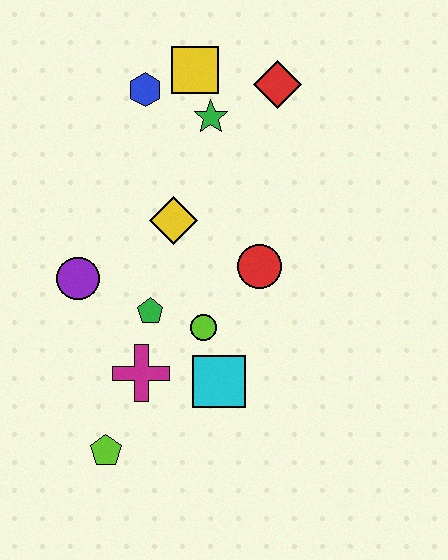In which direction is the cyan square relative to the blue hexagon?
The cyan square is below the blue hexagon.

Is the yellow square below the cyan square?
No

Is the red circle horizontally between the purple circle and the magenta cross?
No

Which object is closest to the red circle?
The lime circle is closest to the red circle.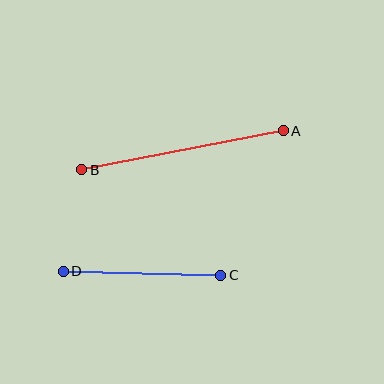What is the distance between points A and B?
The distance is approximately 205 pixels.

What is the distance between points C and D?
The distance is approximately 158 pixels.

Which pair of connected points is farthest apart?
Points A and B are farthest apart.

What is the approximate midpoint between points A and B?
The midpoint is at approximately (182, 150) pixels.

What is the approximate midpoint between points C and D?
The midpoint is at approximately (142, 273) pixels.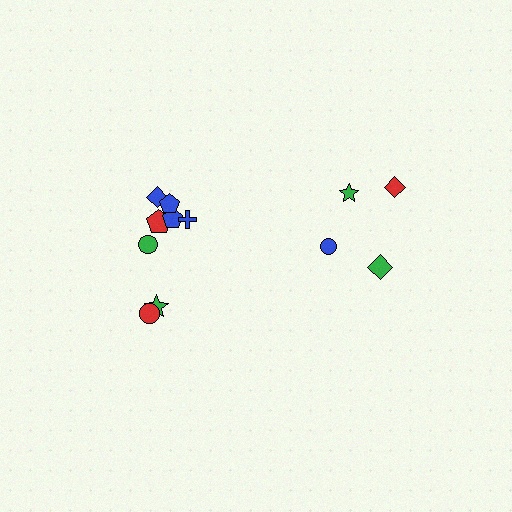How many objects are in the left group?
There are 8 objects.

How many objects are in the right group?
There are 4 objects.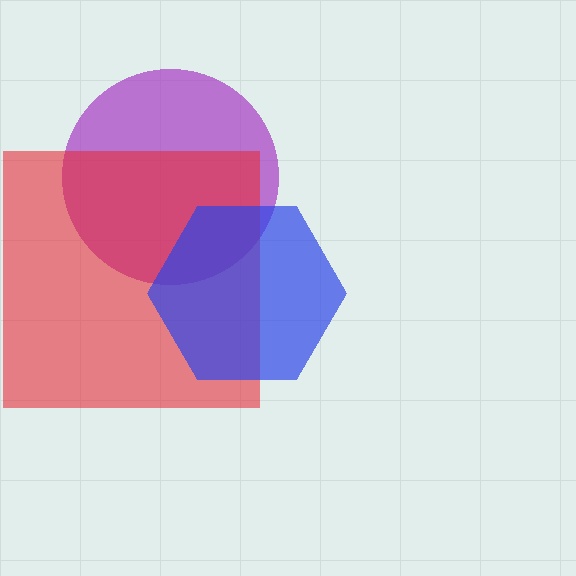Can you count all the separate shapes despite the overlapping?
Yes, there are 3 separate shapes.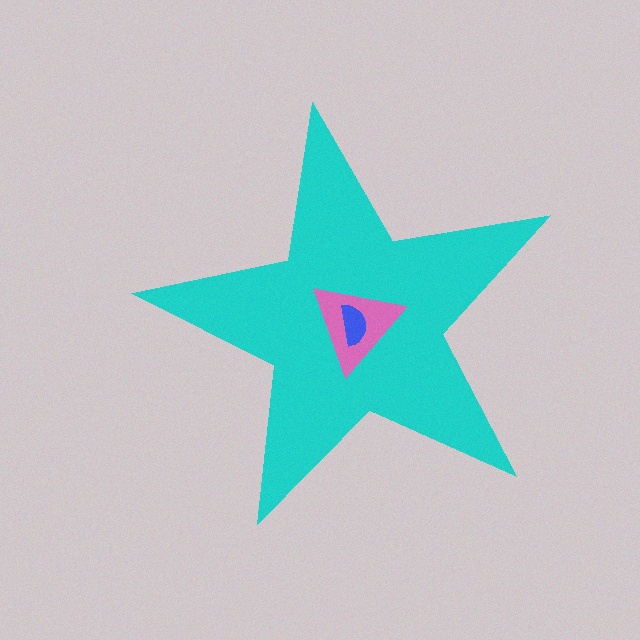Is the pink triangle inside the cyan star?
Yes.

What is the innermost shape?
The blue semicircle.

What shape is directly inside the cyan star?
The pink triangle.